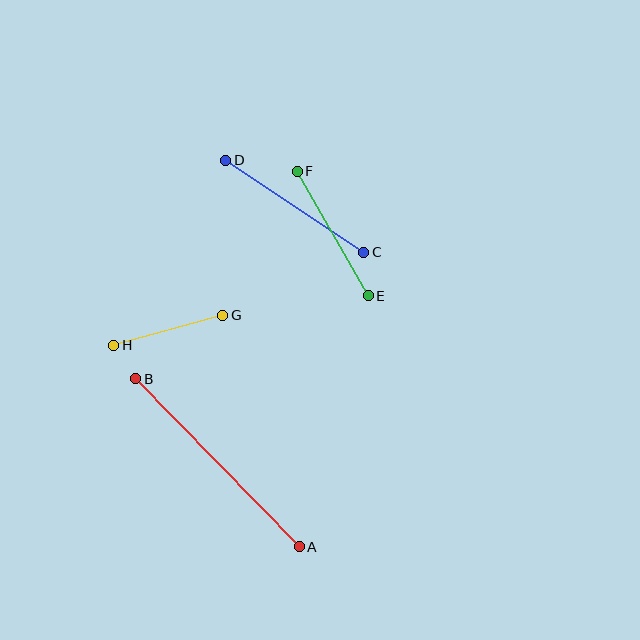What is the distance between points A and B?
The distance is approximately 235 pixels.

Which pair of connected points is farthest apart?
Points A and B are farthest apart.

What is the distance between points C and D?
The distance is approximately 166 pixels.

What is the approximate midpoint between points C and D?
The midpoint is at approximately (295, 206) pixels.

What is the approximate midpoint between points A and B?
The midpoint is at approximately (218, 463) pixels.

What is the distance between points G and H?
The distance is approximately 113 pixels.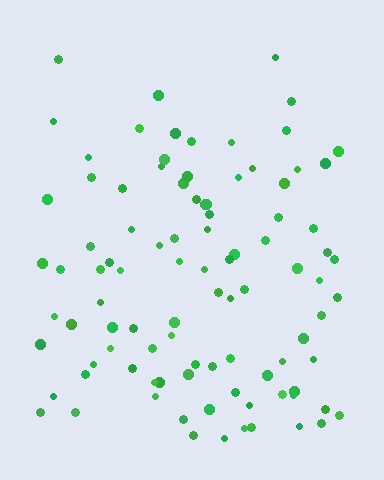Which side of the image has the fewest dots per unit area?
The top.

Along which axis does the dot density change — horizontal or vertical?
Vertical.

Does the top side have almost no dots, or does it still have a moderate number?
Still a moderate number, just noticeably fewer than the bottom.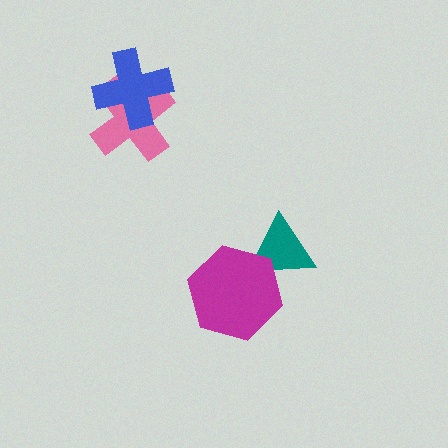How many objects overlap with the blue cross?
1 object overlaps with the blue cross.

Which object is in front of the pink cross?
The blue cross is in front of the pink cross.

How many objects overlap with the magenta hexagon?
1 object overlaps with the magenta hexagon.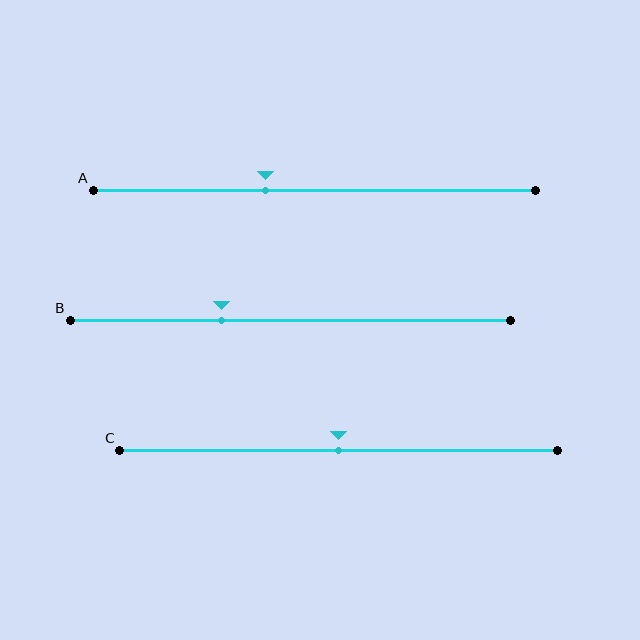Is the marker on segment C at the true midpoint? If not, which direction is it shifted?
Yes, the marker on segment C is at the true midpoint.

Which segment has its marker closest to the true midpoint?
Segment C has its marker closest to the true midpoint.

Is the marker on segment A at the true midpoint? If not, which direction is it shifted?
No, the marker on segment A is shifted to the left by about 11% of the segment length.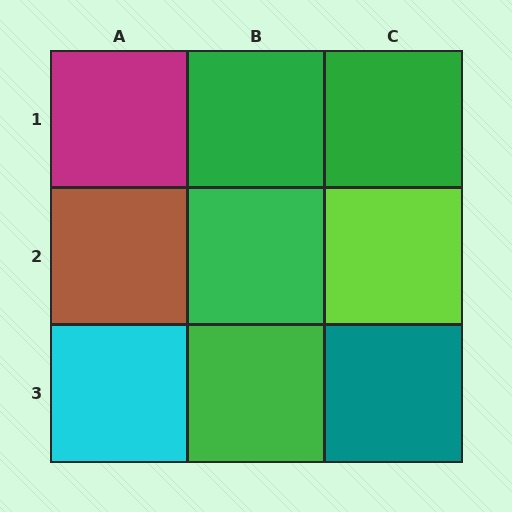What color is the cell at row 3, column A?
Cyan.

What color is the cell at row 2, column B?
Green.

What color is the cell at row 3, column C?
Teal.